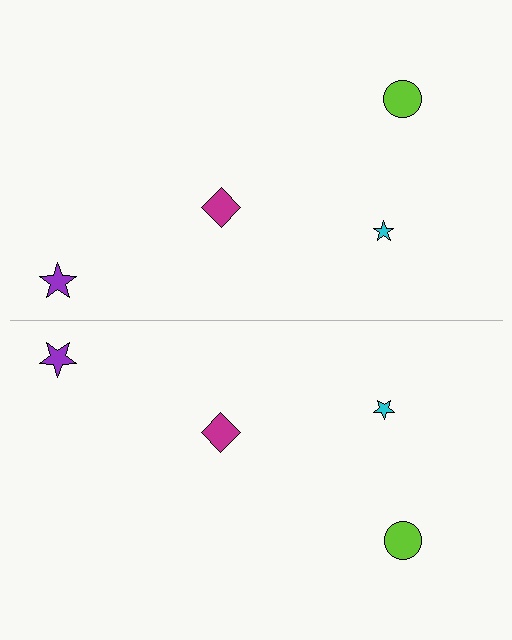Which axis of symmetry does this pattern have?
The pattern has a horizontal axis of symmetry running through the center of the image.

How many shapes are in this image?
There are 8 shapes in this image.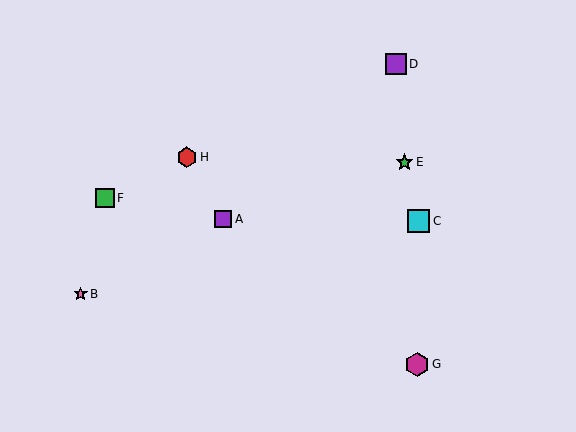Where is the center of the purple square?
The center of the purple square is at (396, 64).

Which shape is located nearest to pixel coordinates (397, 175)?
The green star (labeled E) at (405, 162) is nearest to that location.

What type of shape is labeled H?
Shape H is a red hexagon.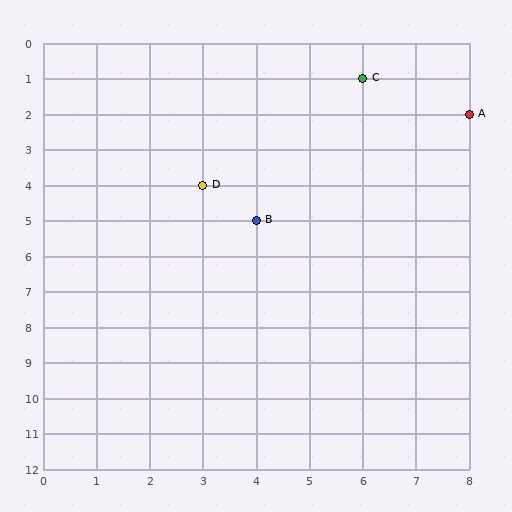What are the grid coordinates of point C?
Point C is at grid coordinates (6, 1).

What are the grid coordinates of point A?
Point A is at grid coordinates (8, 2).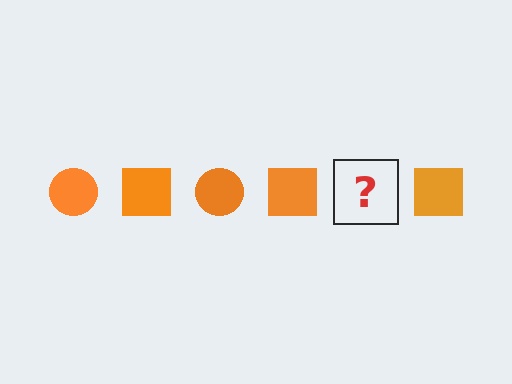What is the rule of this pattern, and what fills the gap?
The rule is that the pattern cycles through circle, square shapes in orange. The gap should be filled with an orange circle.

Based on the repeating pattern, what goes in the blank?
The blank should be an orange circle.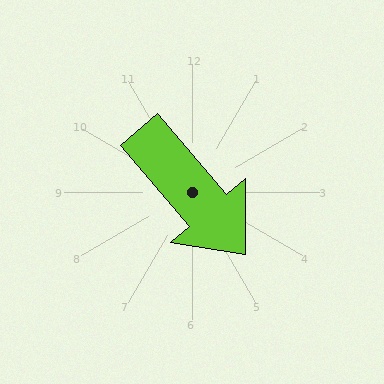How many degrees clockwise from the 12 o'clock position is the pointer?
Approximately 140 degrees.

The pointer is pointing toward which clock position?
Roughly 5 o'clock.